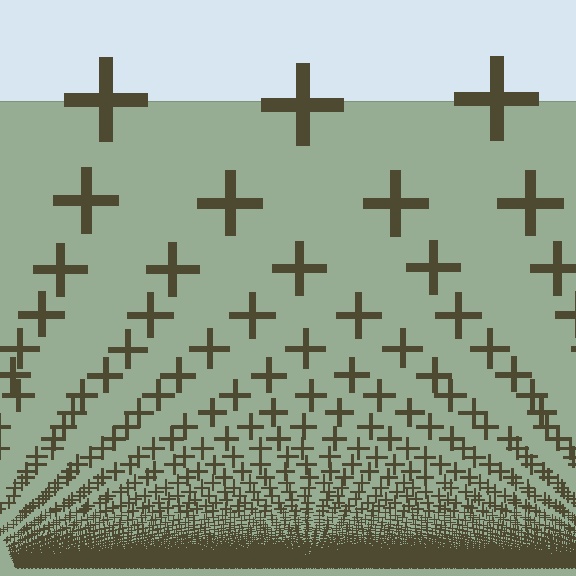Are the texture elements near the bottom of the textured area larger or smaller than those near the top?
Smaller. The gradient is inverted — elements near the bottom are smaller and denser.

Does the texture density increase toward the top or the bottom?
Density increases toward the bottom.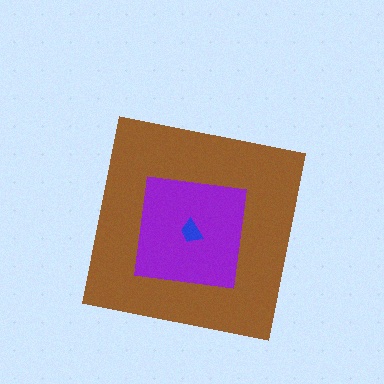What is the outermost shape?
The brown square.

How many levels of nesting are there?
3.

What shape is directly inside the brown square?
The purple square.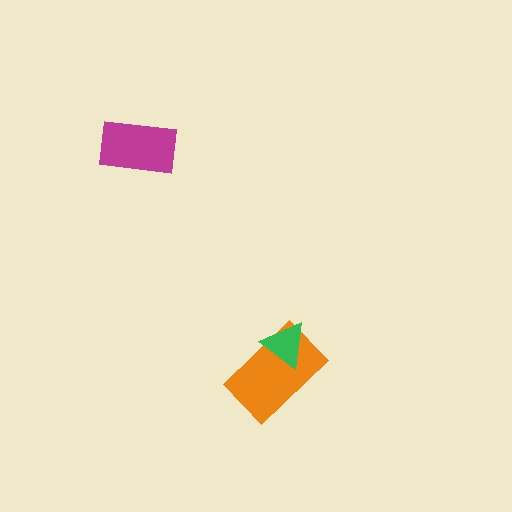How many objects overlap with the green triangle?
1 object overlaps with the green triangle.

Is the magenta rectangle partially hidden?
No, no other shape covers it.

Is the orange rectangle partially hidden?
Yes, it is partially covered by another shape.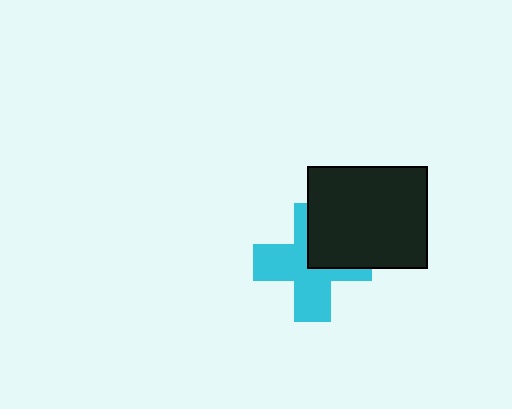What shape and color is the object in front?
The object in front is a black rectangle.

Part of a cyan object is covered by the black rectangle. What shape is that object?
It is a cross.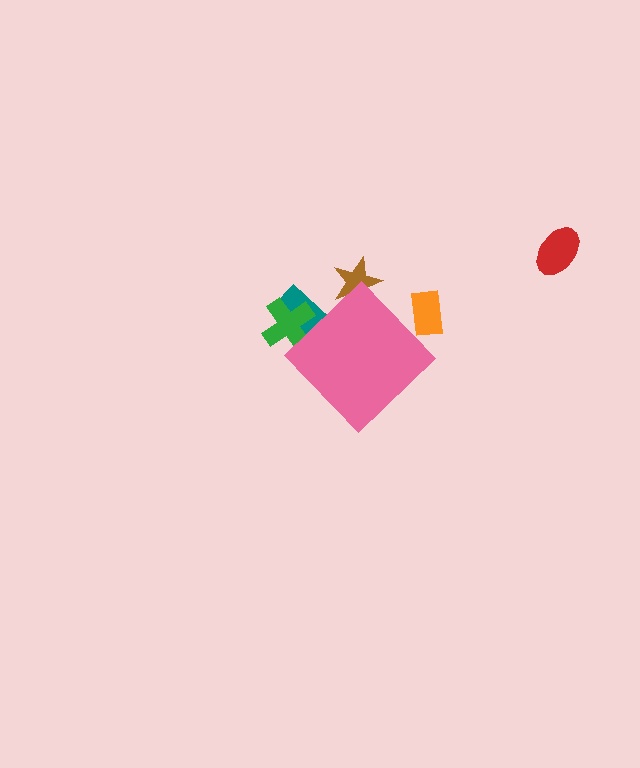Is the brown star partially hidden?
Yes, the brown star is partially hidden behind the pink diamond.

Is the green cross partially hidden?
Yes, the green cross is partially hidden behind the pink diamond.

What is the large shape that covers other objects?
A pink diamond.